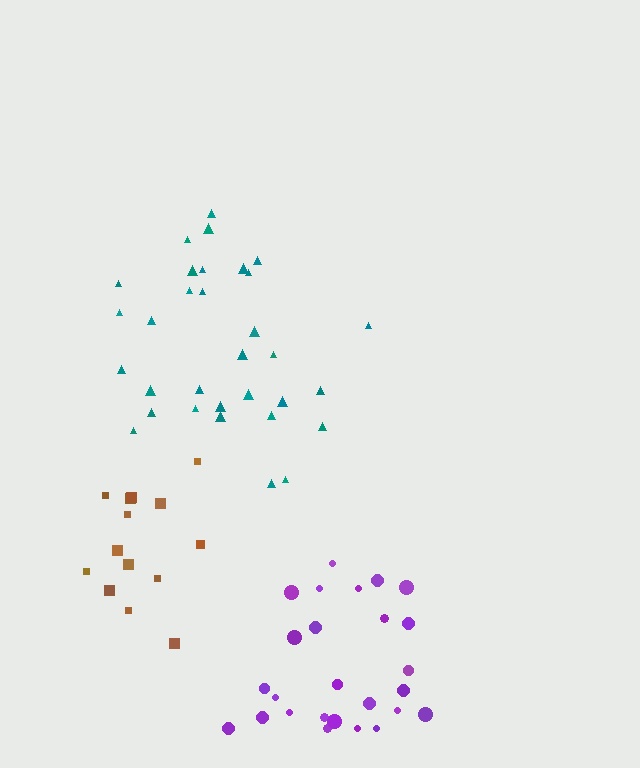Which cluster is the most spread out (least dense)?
Teal.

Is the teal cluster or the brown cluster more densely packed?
Brown.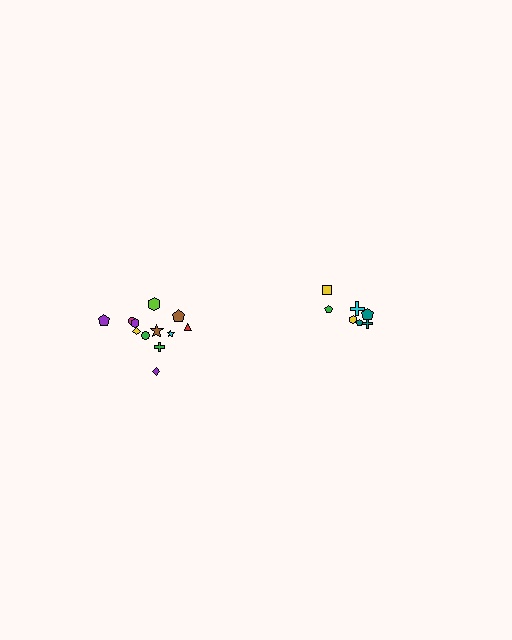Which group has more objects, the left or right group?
The left group.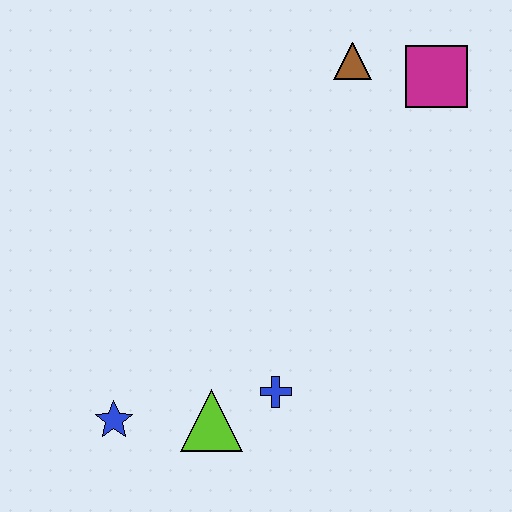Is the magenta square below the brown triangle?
Yes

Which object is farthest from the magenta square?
The blue star is farthest from the magenta square.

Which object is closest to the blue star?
The lime triangle is closest to the blue star.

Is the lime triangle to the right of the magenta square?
No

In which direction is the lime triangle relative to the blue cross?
The lime triangle is to the left of the blue cross.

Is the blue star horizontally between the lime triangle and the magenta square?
No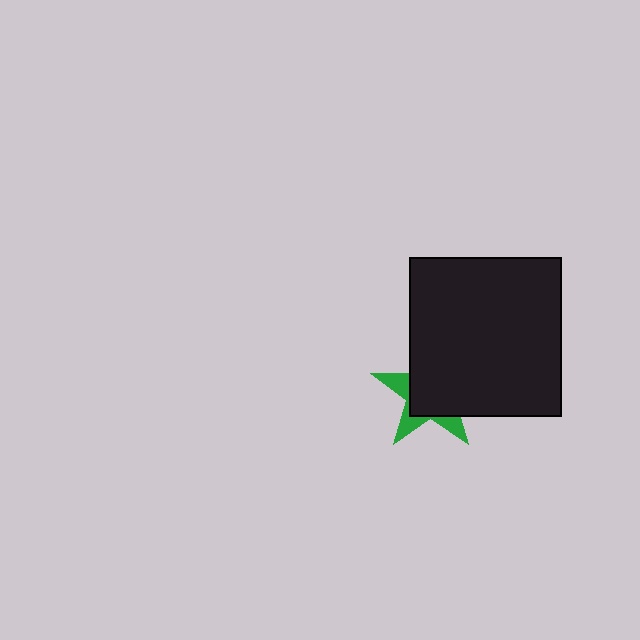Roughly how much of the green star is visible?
A small part of it is visible (roughly 32%).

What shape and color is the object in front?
The object in front is a black rectangle.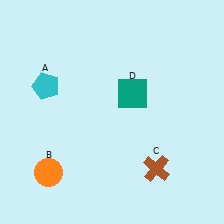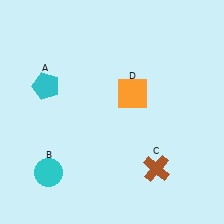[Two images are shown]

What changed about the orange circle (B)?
In Image 1, B is orange. In Image 2, it changed to cyan.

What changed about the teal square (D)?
In Image 1, D is teal. In Image 2, it changed to orange.